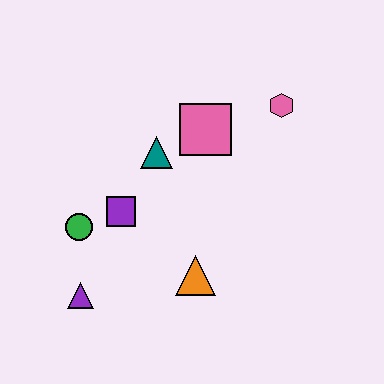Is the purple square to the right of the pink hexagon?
No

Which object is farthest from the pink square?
The purple triangle is farthest from the pink square.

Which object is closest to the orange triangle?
The purple square is closest to the orange triangle.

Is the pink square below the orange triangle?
No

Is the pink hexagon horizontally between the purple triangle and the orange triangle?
No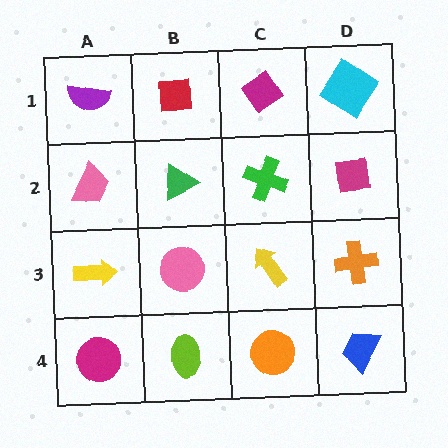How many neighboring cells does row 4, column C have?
3.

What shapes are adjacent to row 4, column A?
A yellow arrow (row 3, column A), a lime ellipse (row 4, column B).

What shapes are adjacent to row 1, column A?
A pink trapezoid (row 2, column A), a red square (row 1, column B).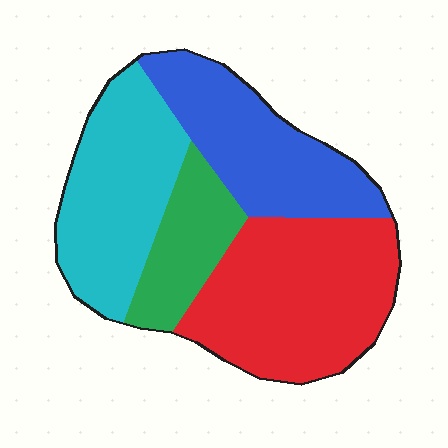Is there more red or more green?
Red.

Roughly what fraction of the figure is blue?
Blue takes up about one quarter (1/4) of the figure.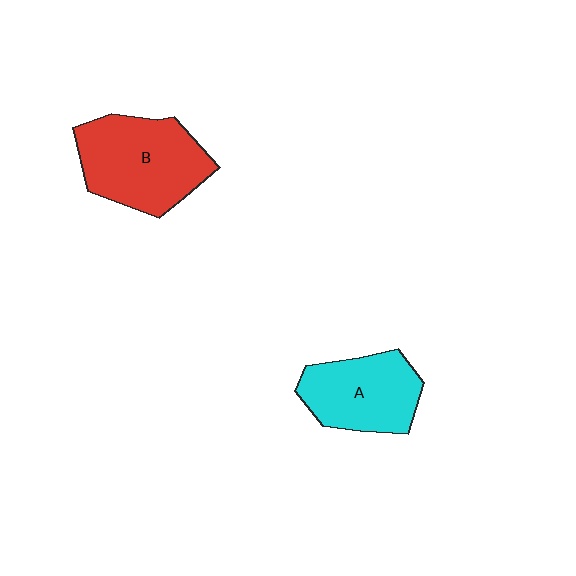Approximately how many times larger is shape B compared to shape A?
Approximately 1.3 times.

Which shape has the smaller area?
Shape A (cyan).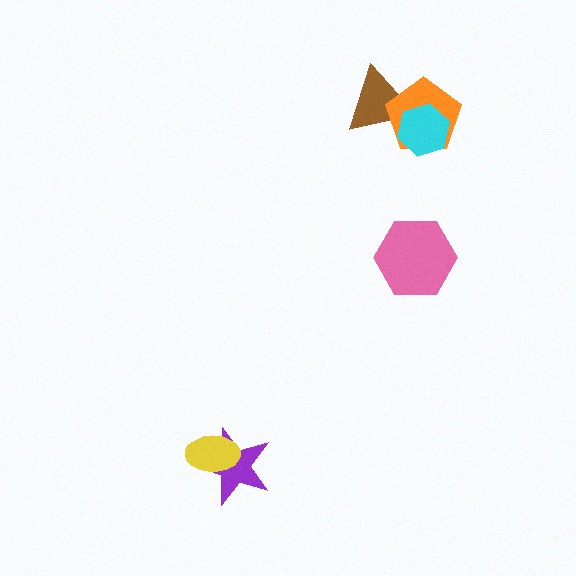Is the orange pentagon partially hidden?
Yes, it is partially covered by another shape.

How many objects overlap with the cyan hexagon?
2 objects overlap with the cyan hexagon.